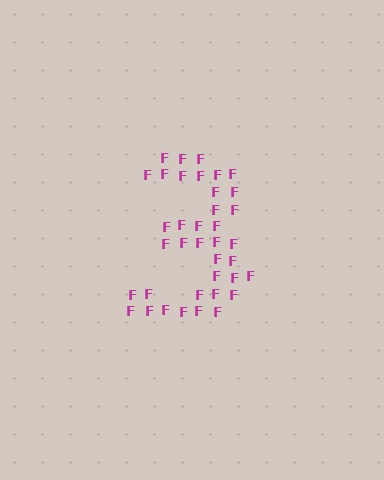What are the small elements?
The small elements are letter F's.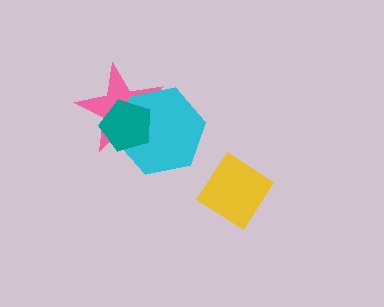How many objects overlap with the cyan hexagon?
2 objects overlap with the cyan hexagon.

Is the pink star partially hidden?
Yes, it is partially covered by another shape.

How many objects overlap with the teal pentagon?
2 objects overlap with the teal pentagon.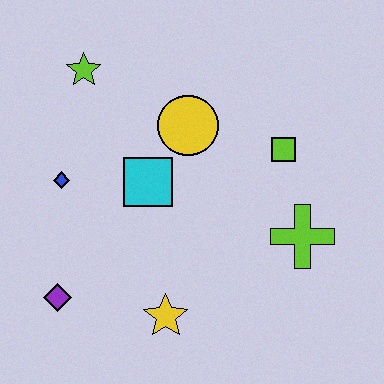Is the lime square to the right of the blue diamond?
Yes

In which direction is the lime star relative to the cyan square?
The lime star is above the cyan square.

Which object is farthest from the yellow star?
The lime star is farthest from the yellow star.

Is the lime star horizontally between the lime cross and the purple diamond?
Yes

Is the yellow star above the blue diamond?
No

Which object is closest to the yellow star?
The purple diamond is closest to the yellow star.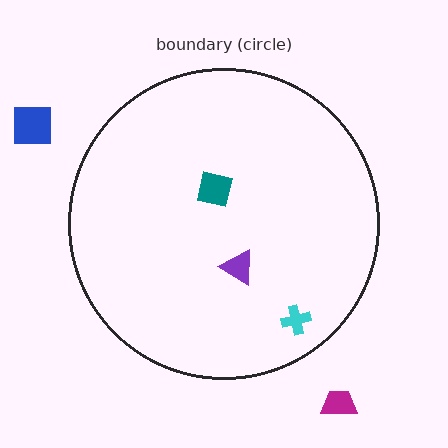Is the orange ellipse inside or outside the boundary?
Inside.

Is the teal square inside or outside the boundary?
Inside.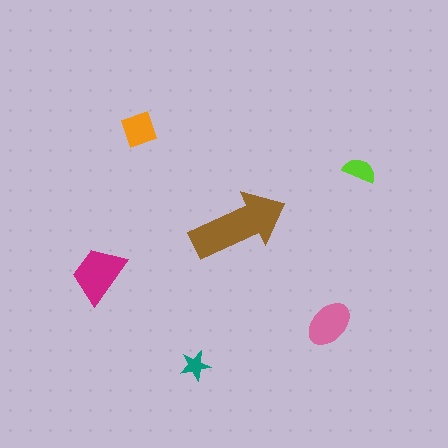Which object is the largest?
The brown arrow.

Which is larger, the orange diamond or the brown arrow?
The brown arrow.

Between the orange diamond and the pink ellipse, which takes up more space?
The pink ellipse.